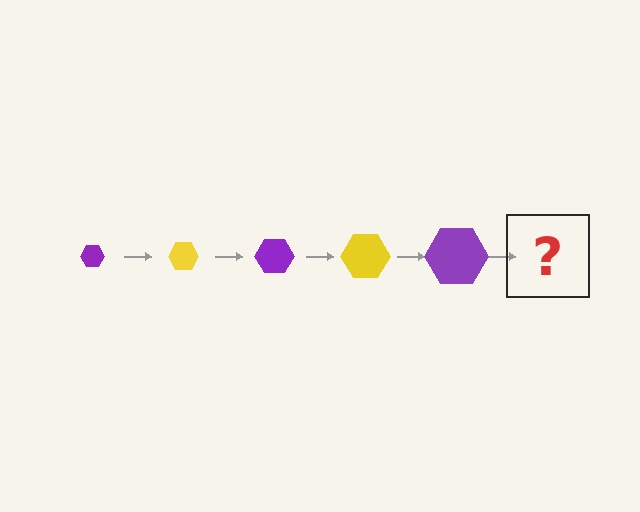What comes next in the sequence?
The next element should be a yellow hexagon, larger than the previous one.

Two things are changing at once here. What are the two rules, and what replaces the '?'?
The two rules are that the hexagon grows larger each step and the color cycles through purple and yellow. The '?' should be a yellow hexagon, larger than the previous one.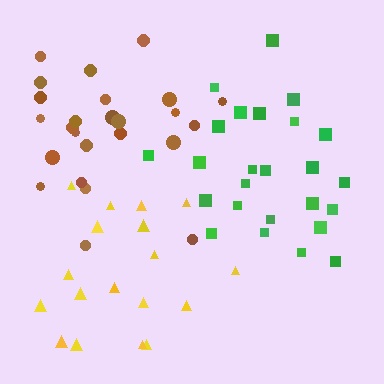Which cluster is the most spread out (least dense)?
Yellow.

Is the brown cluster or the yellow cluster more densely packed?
Brown.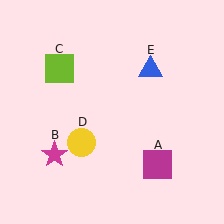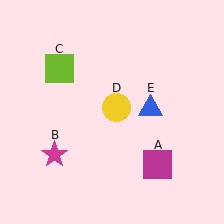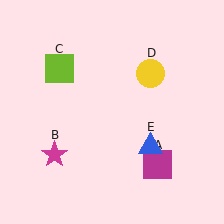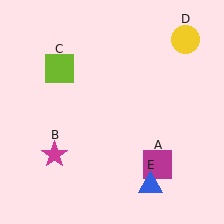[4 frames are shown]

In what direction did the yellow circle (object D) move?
The yellow circle (object D) moved up and to the right.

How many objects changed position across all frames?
2 objects changed position: yellow circle (object D), blue triangle (object E).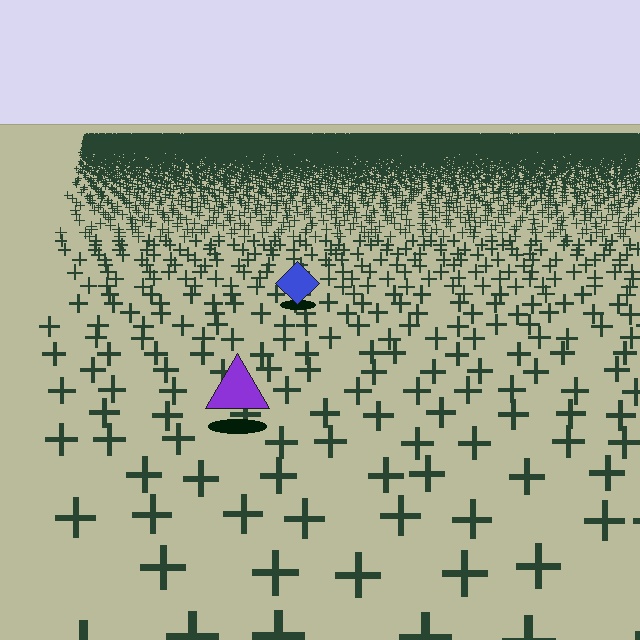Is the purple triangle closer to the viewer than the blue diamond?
Yes. The purple triangle is closer — you can tell from the texture gradient: the ground texture is coarser near it.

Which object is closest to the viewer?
The purple triangle is closest. The texture marks near it are larger and more spread out.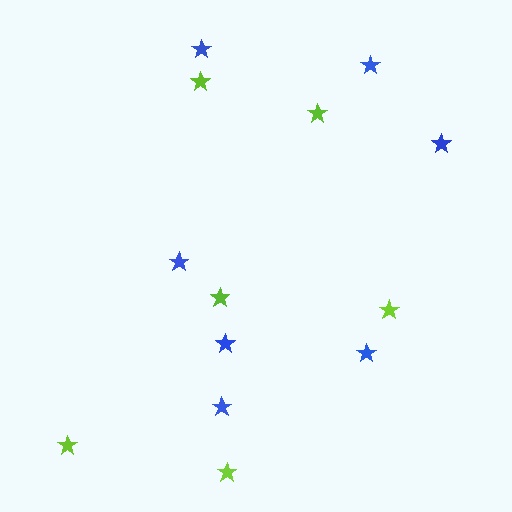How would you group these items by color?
There are 2 groups: one group of lime stars (6) and one group of blue stars (7).